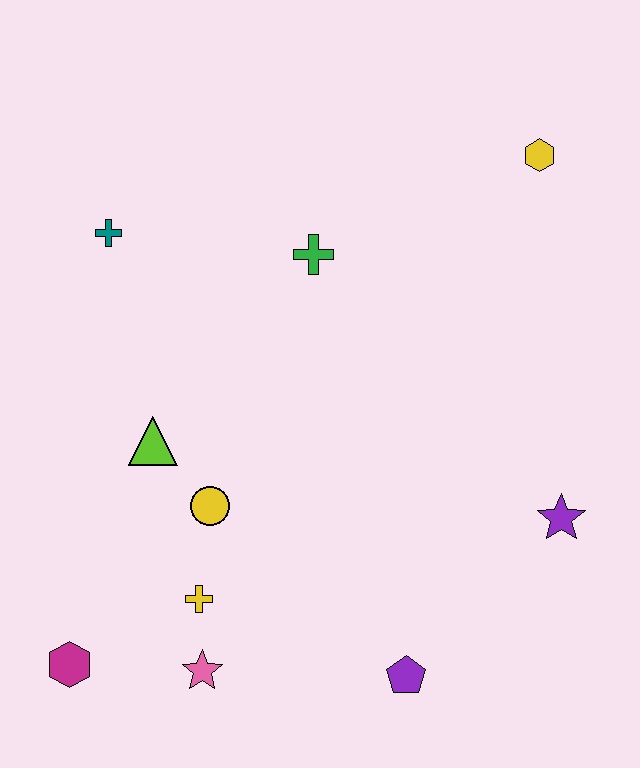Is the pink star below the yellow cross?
Yes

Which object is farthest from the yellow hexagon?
The magenta hexagon is farthest from the yellow hexagon.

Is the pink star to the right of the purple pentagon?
No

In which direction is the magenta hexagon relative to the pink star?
The magenta hexagon is to the left of the pink star.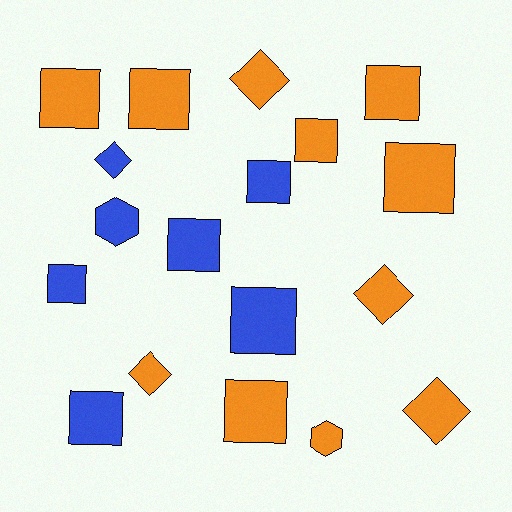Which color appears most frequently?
Orange, with 11 objects.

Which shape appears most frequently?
Square, with 11 objects.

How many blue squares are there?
There are 5 blue squares.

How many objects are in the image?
There are 18 objects.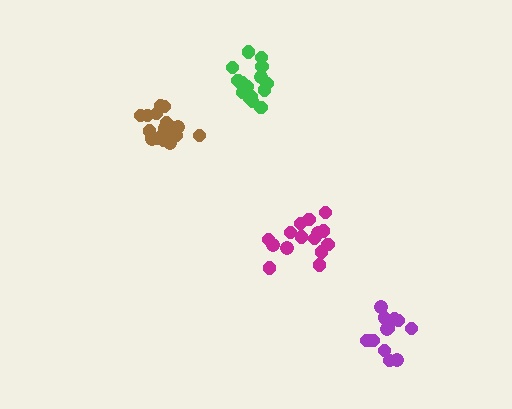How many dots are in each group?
Group 1: 18 dots, Group 2: 13 dots, Group 3: 16 dots, Group 4: 15 dots (62 total).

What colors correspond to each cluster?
The clusters are colored: brown, purple, green, magenta.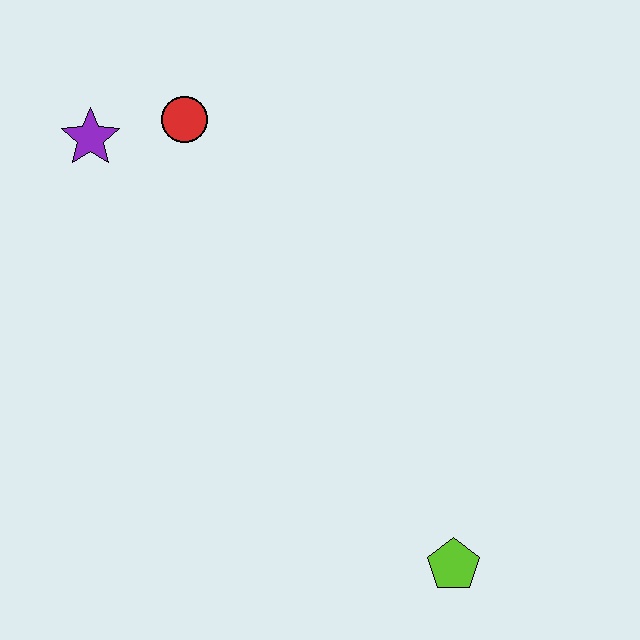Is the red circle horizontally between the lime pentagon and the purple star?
Yes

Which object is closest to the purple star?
The red circle is closest to the purple star.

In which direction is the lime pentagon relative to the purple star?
The lime pentagon is below the purple star.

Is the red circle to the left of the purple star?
No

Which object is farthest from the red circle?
The lime pentagon is farthest from the red circle.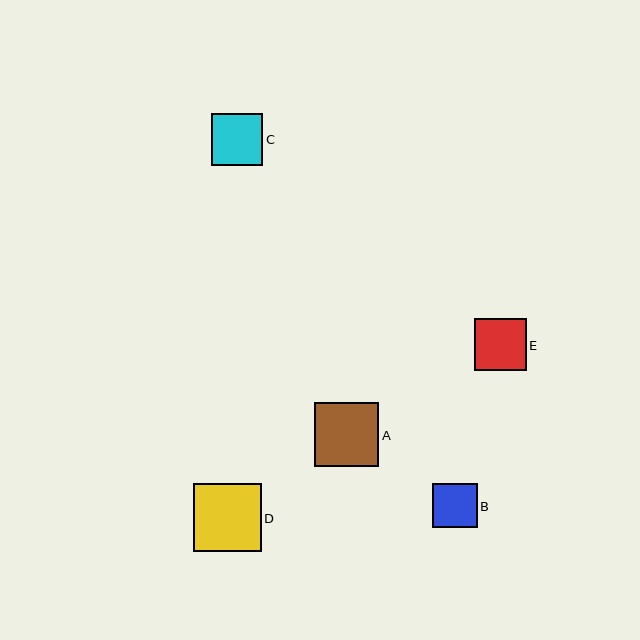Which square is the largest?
Square D is the largest with a size of approximately 68 pixels.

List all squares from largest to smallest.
From largest to smallest: D, A, E, C, B.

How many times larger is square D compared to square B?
Square D is approximately 1.5 times the size of square B.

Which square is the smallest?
Square B is the smallest with a size of approximately 45 pixels.